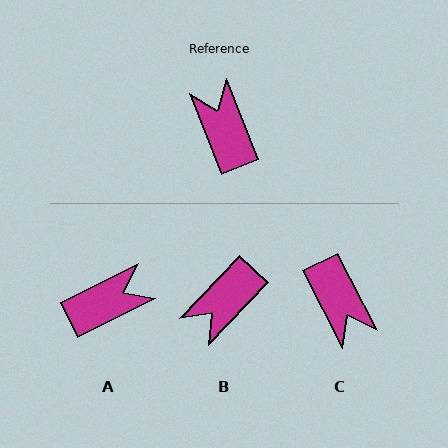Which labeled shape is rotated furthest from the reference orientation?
C, about 174 degrees away.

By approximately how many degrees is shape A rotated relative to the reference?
Approximately 85 degrees clockwise.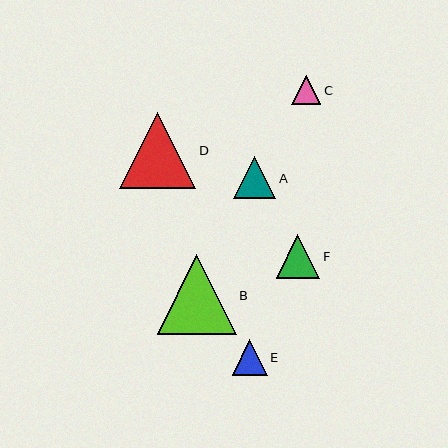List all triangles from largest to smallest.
From largest to smallest: B, D, F, A, E, C.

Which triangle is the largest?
Triangle B is the largest with a size of approximately 79 pixels.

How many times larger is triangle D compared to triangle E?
Triangle D is approximately 2.2 times the size of triangle E.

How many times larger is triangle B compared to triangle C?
Triangle B is approximately 2.7 times the size of triangle C.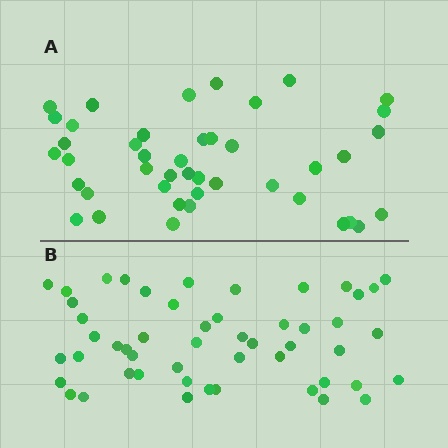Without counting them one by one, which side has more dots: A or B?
Region B (the bottom region) has more dots.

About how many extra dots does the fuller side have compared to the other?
Region B has roughly 8 or so more dots than region A.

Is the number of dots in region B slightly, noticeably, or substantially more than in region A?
Region B has only slightly more — the two regions are fairly close. The ratio is roughly 1.2 to 1.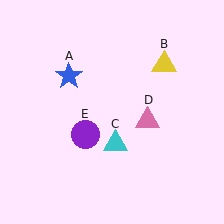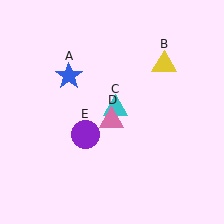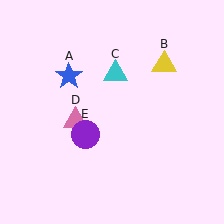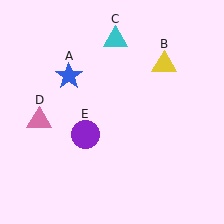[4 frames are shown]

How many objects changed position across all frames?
2 objects changed position: cyan triangle (object C), pink triangle (object D).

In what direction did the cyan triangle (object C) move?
The cyan triangle (object C) moved up.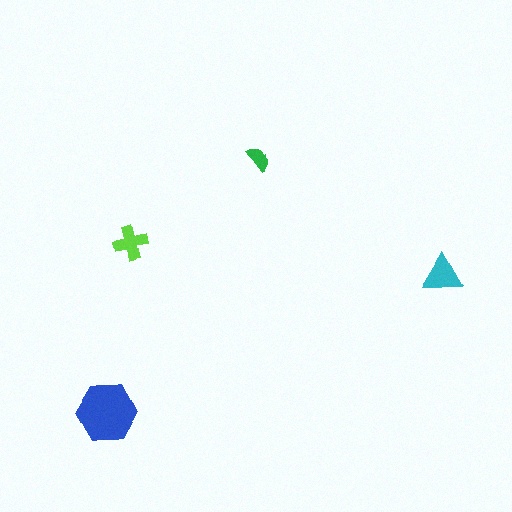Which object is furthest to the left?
The blue hexagon is leftmost.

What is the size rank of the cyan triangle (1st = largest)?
2nd.